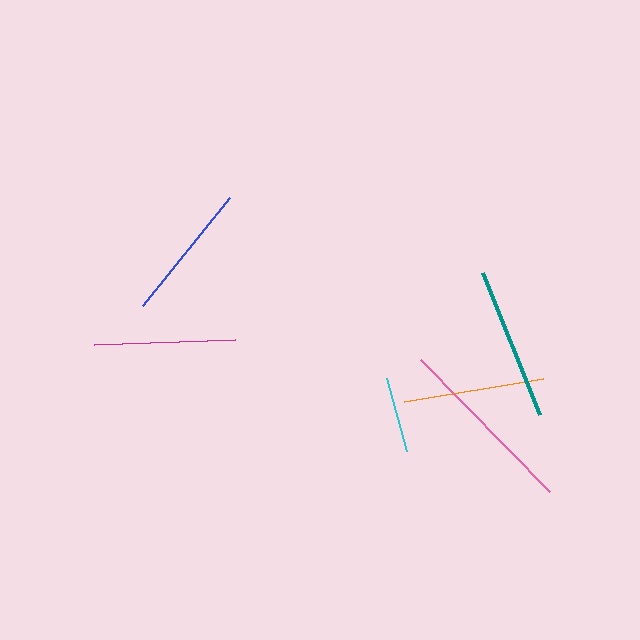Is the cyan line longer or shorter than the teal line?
The teal line is longer than the cyan line.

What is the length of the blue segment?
The blue segment is approximately 139 pixels long.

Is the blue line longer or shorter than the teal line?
The teal line is longer than the blue line.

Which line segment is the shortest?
The cyan line is the shortest at approximately 75 pixels.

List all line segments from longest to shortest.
From longest to shortest: pink, teal, orange, magenta, blue, cyan.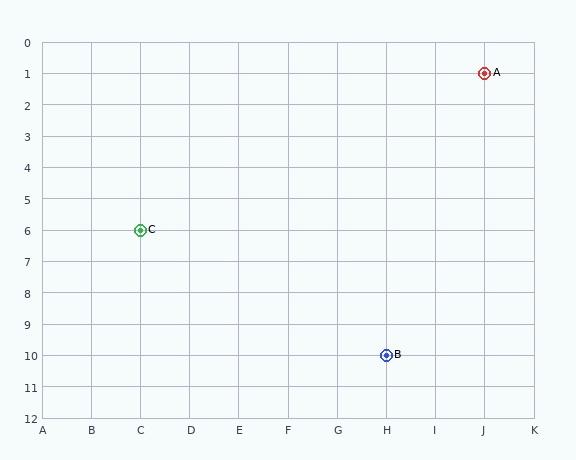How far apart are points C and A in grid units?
Points C and A are 7 columns and 5 rows apart (about 8.6 grid units diagonally).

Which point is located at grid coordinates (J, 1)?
Point A is at (J, 1).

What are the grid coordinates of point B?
Point B is at grid coordinates (H, 10).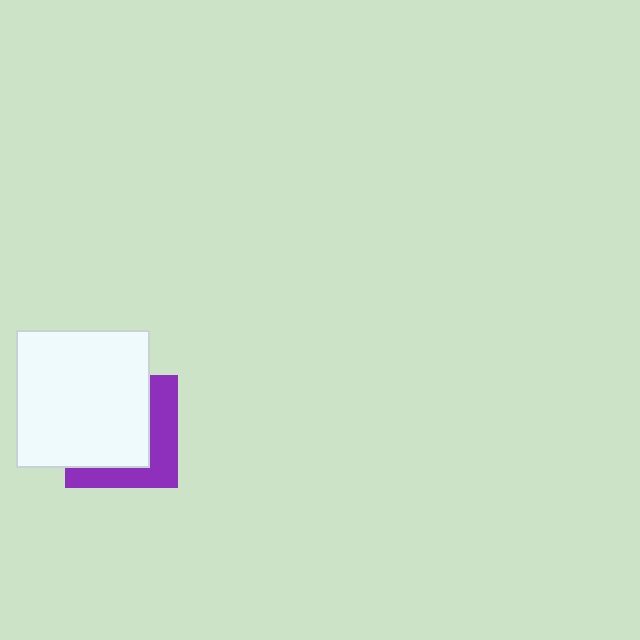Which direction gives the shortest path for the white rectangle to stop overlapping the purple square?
Moving toward the upper-left gives the shortest separation.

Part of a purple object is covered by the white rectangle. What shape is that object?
It is a square.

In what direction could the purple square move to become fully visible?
The purple square could move toward the lower-right. That would shift it out from behind the white rectangle entirely.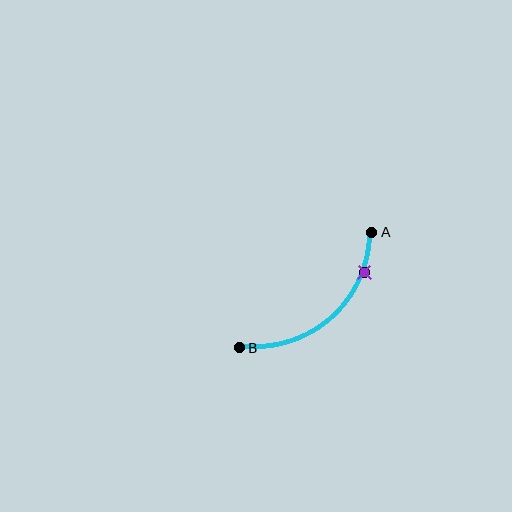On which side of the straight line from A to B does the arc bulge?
The arc bulges below and to the right of the straight line connecting A and B.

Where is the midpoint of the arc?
The arc midpoint is the point on the curve farthest from the straight line joining A and B. It sits below and to the right of that line.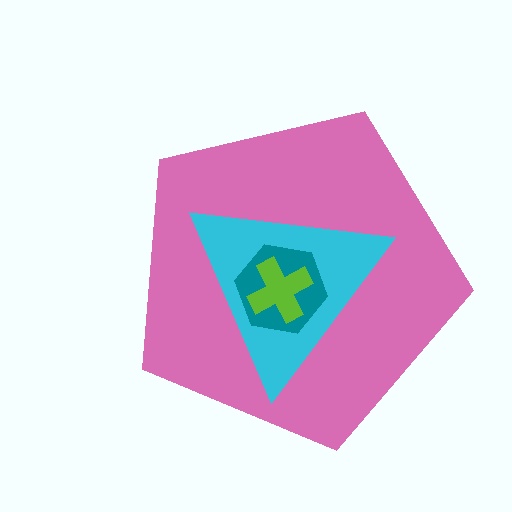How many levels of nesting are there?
4.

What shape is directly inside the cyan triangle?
The teal hexagon.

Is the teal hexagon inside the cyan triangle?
Yes.